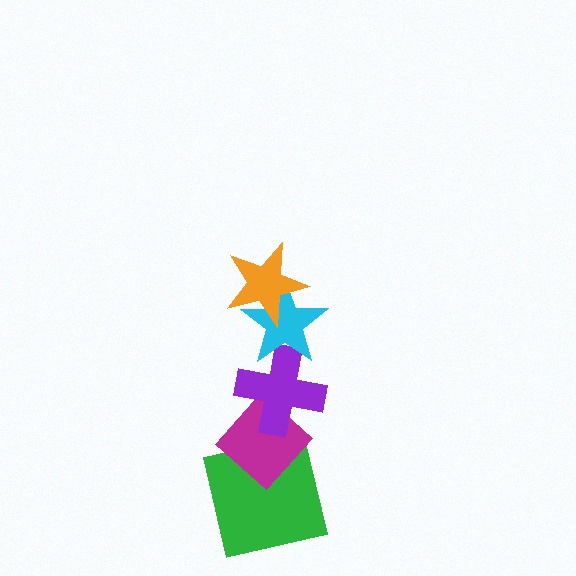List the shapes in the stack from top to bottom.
From top to bottom: the orange star, the cyan star, the purple cross, the magenta diamond, the green square.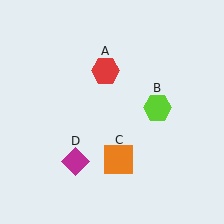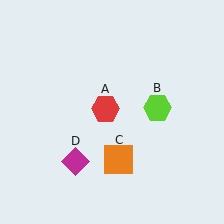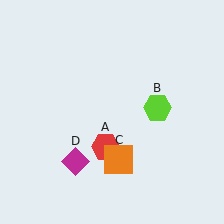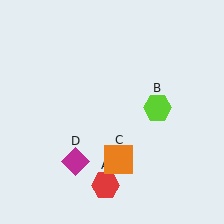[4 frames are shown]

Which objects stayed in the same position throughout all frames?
Lime hexagon (object B) and orange square (object C) and magenta diamond (object D) remained stationary.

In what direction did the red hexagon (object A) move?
The red hexagon (object A) moved down.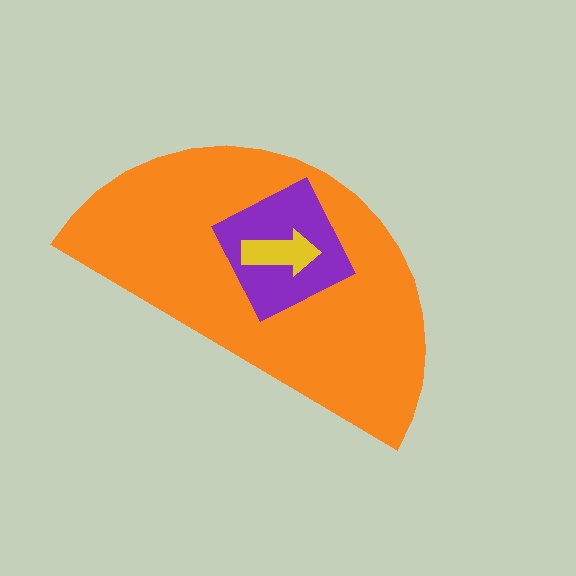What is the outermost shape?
The orange semicircle.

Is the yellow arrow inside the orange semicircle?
Yes.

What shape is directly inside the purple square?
The yellow arrow.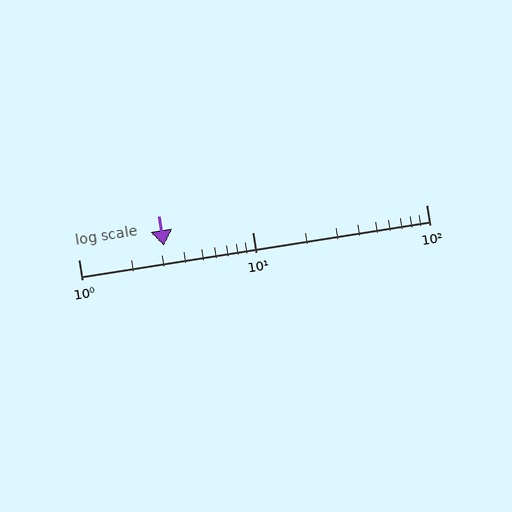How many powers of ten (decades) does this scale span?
The scale spans 2 decades, from 1 to 100.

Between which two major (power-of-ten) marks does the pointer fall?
The pointer is between 1 and 10.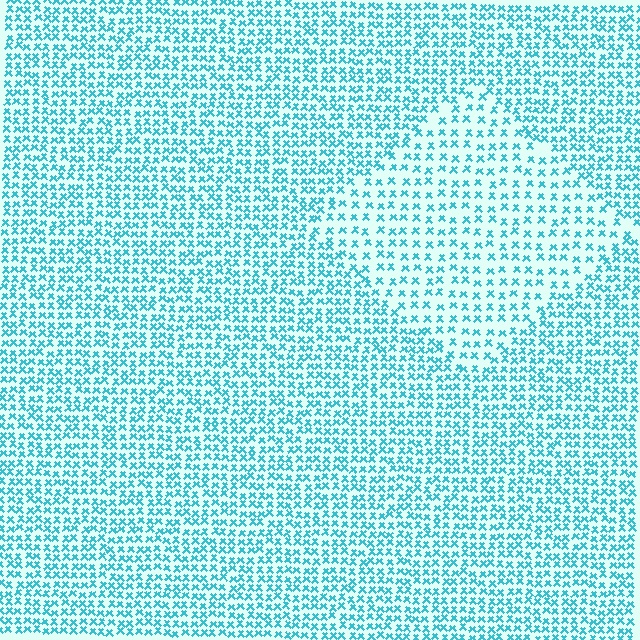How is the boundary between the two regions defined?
The boundary is defined by a change in element density (approximately 1.8x ratio). All elements are the same color, size, and shape.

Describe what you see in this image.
The image contains small cyan elements arranged at two different densities. A diamond-shaped region is visible where the elements are less densely packed than the surrounding area.